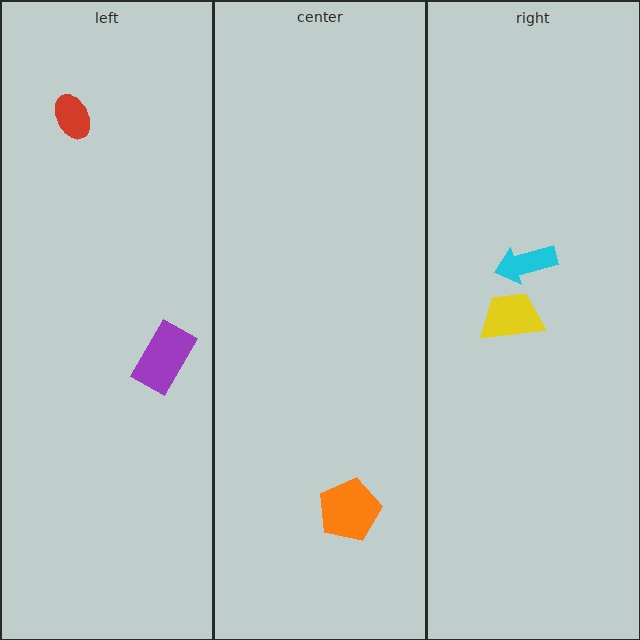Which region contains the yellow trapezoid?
The right region.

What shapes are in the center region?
The orange pentagon.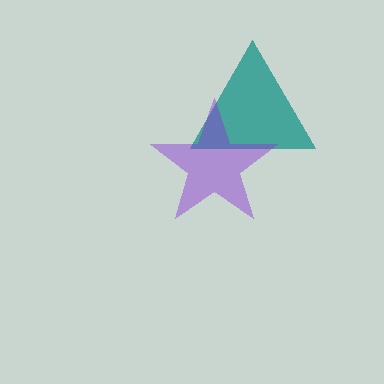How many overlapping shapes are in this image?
There are 2 overlapping shapes in the image.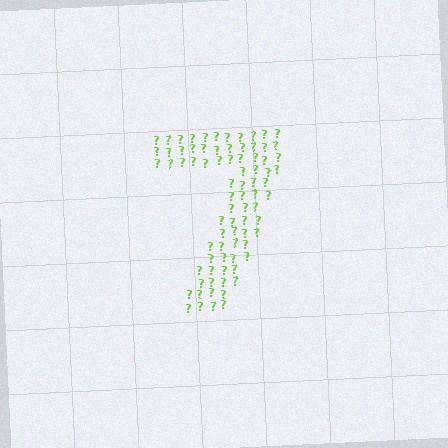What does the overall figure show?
The overall figure shows the digit 7.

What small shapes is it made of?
It is made of small question marks.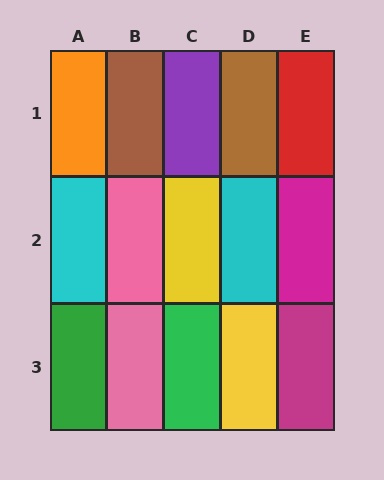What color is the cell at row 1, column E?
Red.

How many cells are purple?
1 cell is purple.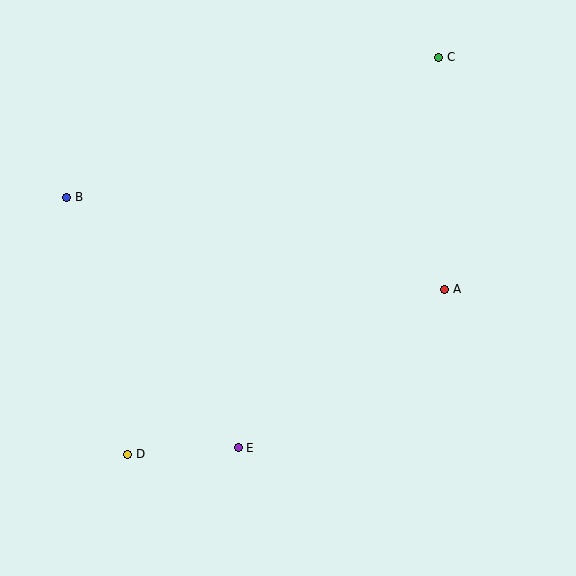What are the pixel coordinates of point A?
Point A is at (445, 289).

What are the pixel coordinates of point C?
Point C is at (439, 58).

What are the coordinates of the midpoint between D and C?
The midpoint between D and C is at (283, 256).